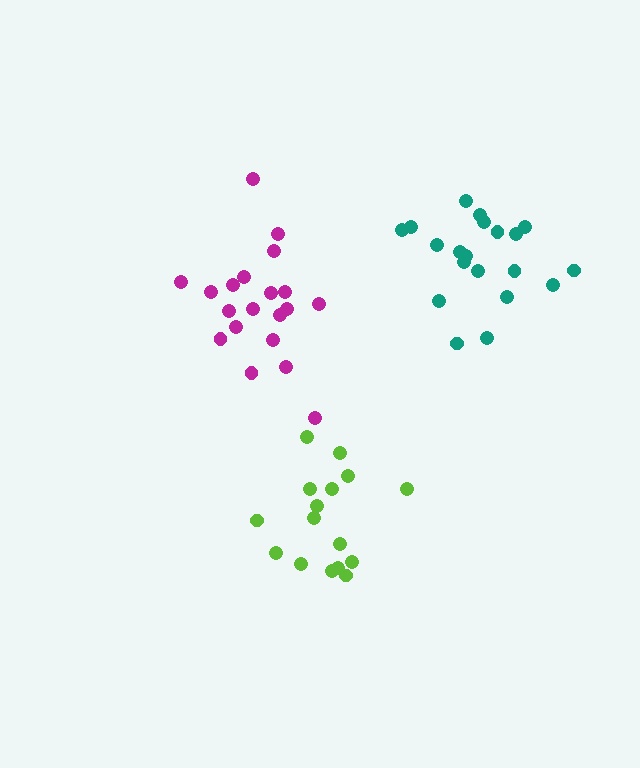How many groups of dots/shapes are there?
There are 3 groups.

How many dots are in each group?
Group 1: 20 dots, Group 2: 16 dots, Group 3: 20 dots (56 total).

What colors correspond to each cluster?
The clusters are colored: magenta, lime, teal.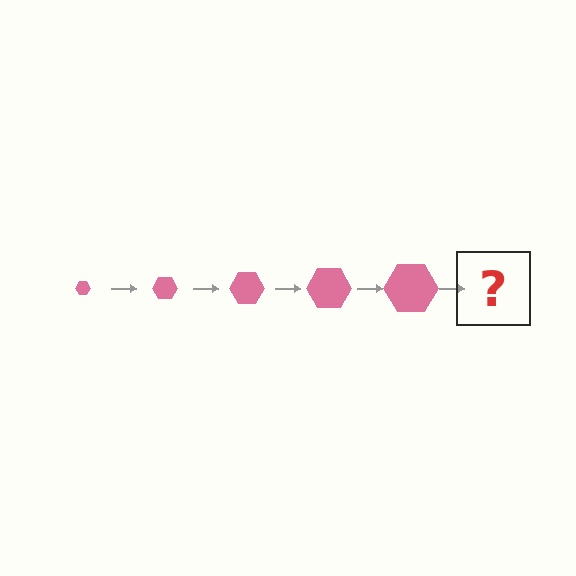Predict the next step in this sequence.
The next step is a pink hexagon, larger than the previous one.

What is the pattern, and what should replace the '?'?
The pattern is that the hexagon gets progressively larger each step. The '?' should be a pink hexagon, larger than the previous one.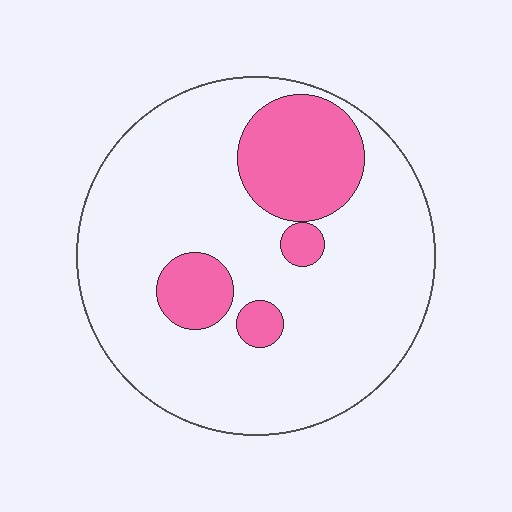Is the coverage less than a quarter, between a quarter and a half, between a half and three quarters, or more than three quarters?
Less than a quarter.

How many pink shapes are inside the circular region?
4.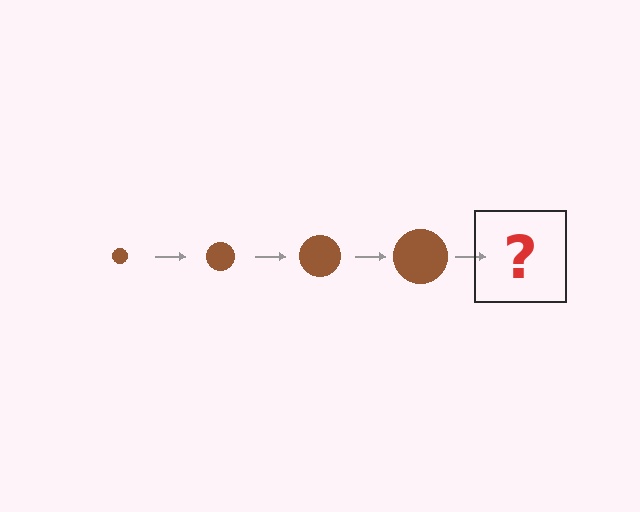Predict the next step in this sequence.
The next step is a brown circle, larger than the previous one.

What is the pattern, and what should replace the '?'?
The pattern is that the circle gets progressively larger each step. The '?' should be a brown circle, larger than the previous one.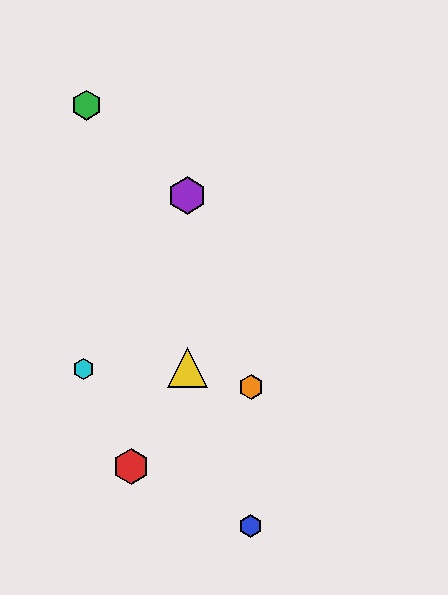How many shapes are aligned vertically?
2 shapes (the yellow triangle, the purple hexagon) are aligned vertically.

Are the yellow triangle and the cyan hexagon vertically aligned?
No, the yellow triangle is at x≈187 and the cyan hexagon is at x≈83.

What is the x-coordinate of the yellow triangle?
The yellow triangle is at x≈187.